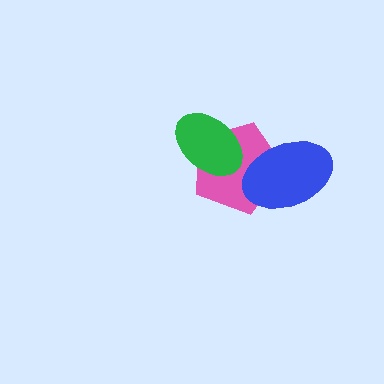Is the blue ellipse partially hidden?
No, no other shape covers it.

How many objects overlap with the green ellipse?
1 object overlaps with the green ellipse.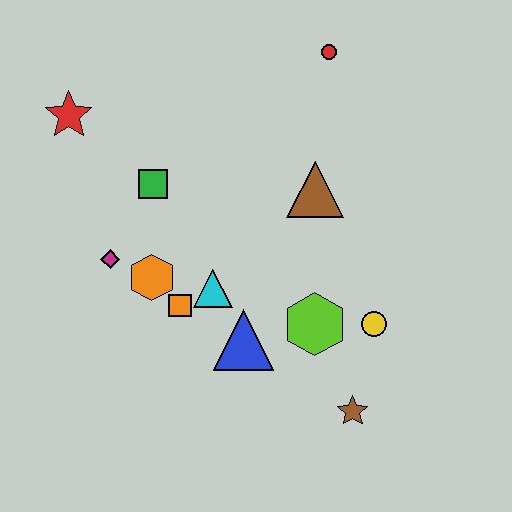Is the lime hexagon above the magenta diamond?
No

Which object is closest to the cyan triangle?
The orange square is closest to the cyan triangle.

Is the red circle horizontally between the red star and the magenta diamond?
No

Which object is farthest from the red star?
The brown star is farthest from the red star.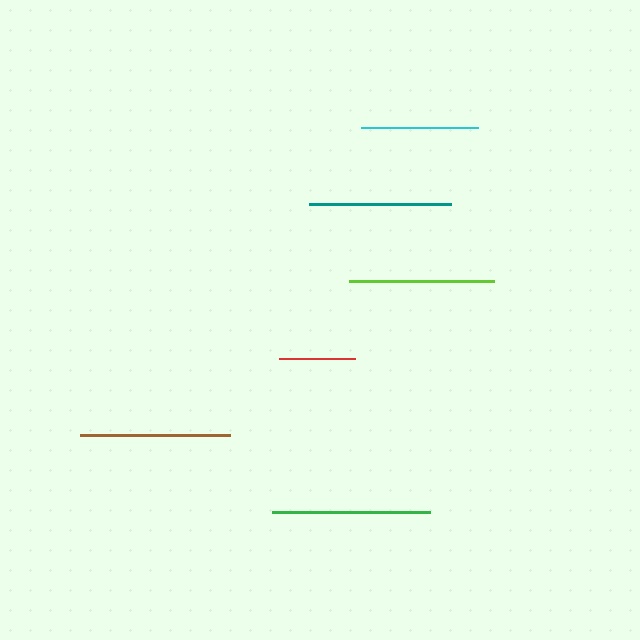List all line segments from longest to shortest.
From longest to shortest: green, brown, lime, teal, cyan, red.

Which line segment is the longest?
The green line is the longest at approximately 159 pixels.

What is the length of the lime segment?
The lime segment is approximately 145 pixels long.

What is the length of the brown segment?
The brown segment is approximately 150 pixels long.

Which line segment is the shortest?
The red line is the shortest at approximately 76 pixels.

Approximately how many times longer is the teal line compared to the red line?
The teal line is approximately 1.9 times the length of the red line.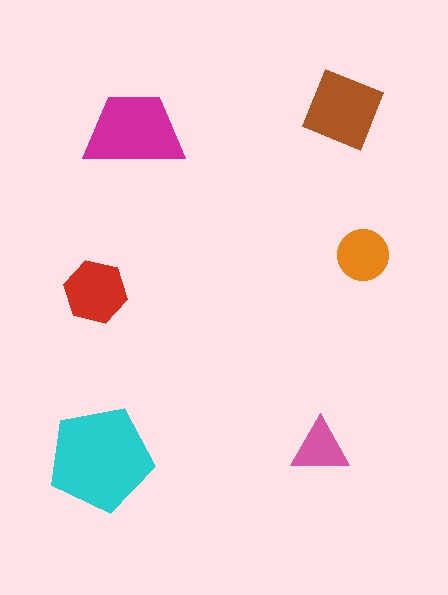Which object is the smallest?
The pink triangle.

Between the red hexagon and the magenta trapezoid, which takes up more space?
The magenta trapezoid.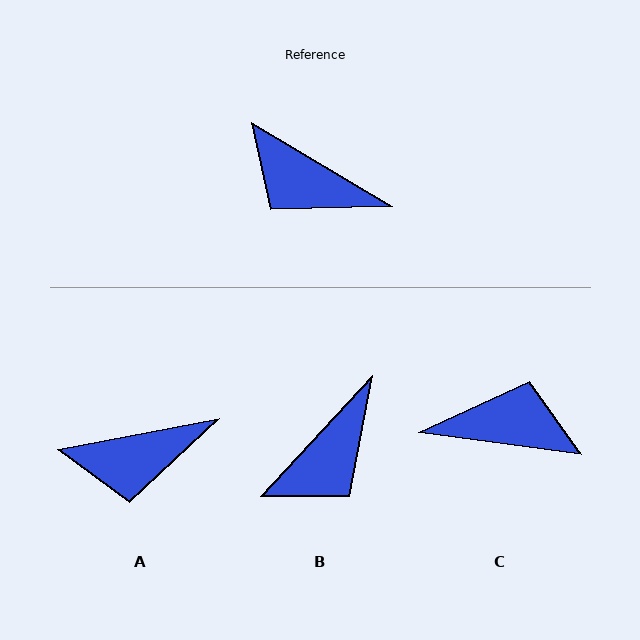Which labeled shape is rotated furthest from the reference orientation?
C, about 157 degrees away.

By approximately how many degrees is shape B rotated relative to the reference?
Approximately 78 degrees counter-clockwise.